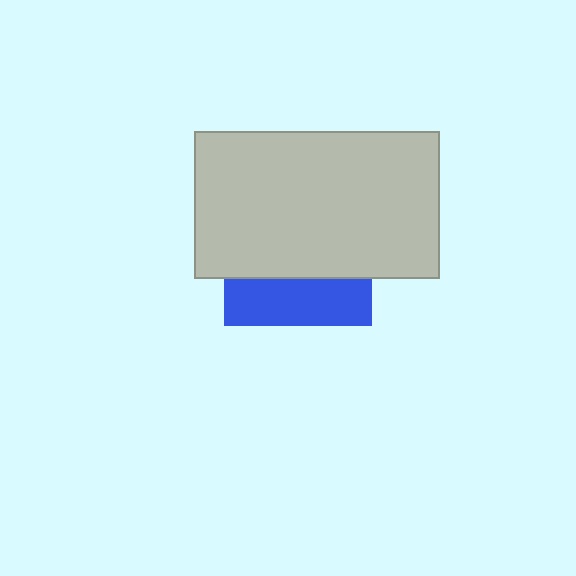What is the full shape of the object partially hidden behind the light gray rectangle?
The partially hidden object is a blue square.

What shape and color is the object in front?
The object in front is a light gray rectangle.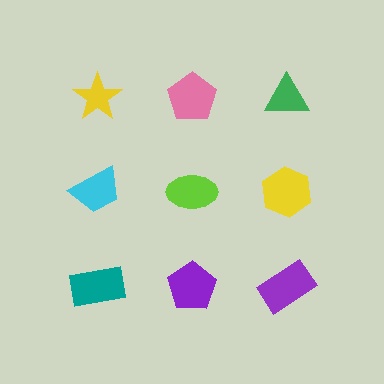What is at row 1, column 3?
A green triangle.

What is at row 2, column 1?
A cyan trapezoid.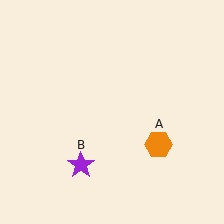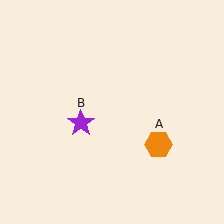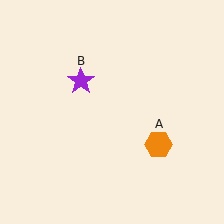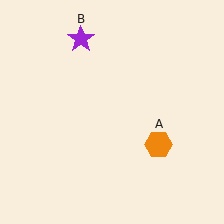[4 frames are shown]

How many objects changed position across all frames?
1 object changed position: purple star (object B).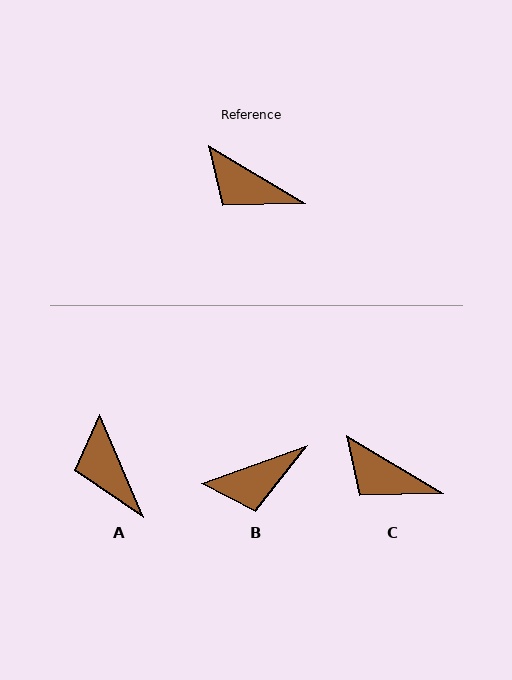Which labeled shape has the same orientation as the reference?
C.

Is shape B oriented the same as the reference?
No, it is off by about 50 degrees.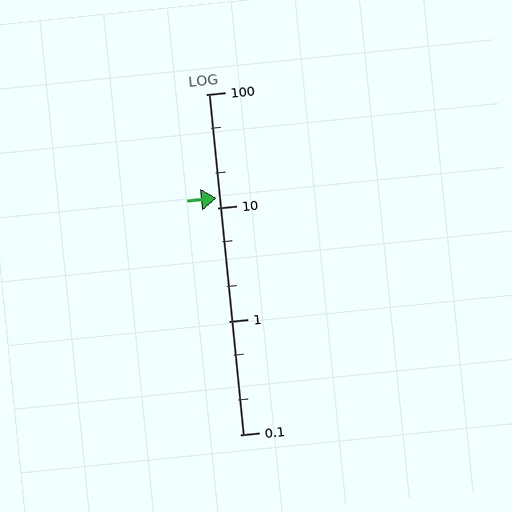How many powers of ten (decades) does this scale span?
The scale spans 3 decades, from 0.1 to 100.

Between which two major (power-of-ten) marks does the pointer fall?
The pointer is between 10 and 100.